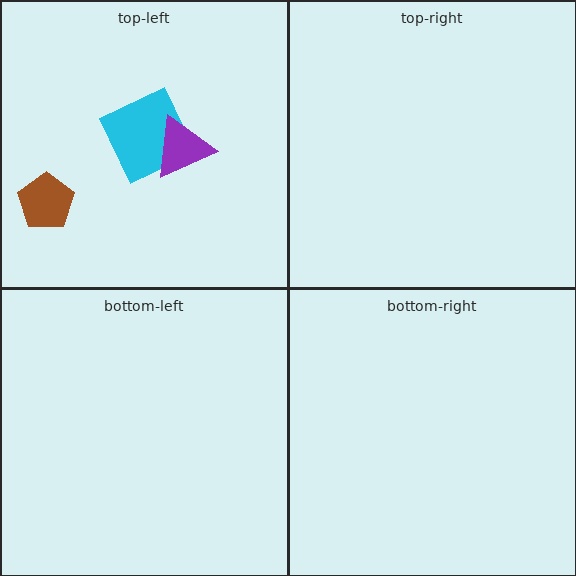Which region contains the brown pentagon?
The top-left region.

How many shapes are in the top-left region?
3.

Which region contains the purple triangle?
The top-left region.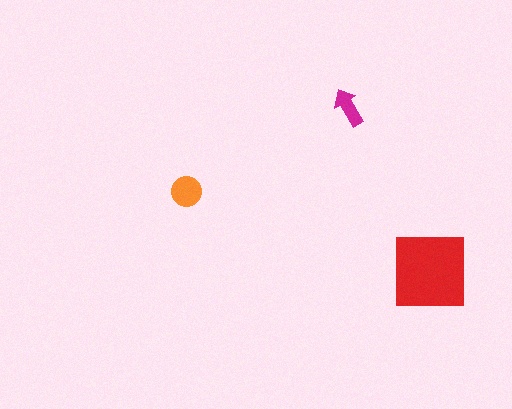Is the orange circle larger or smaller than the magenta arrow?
Larger.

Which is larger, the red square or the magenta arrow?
The red square.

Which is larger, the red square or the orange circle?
The red square.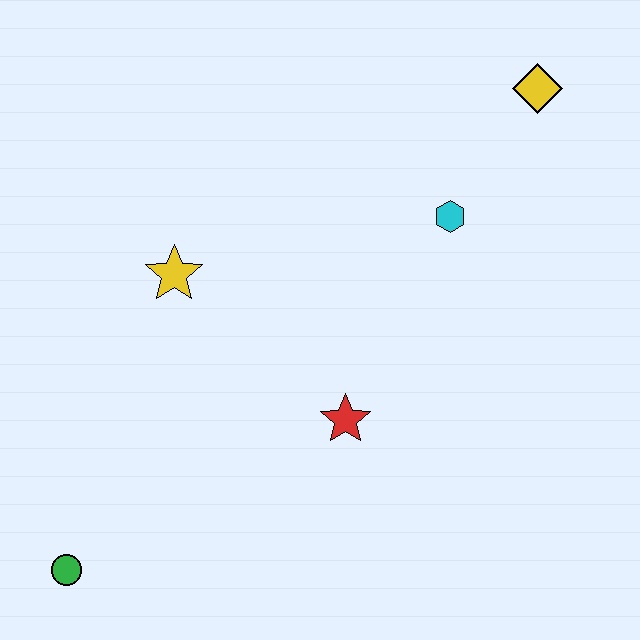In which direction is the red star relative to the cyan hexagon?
The red star is below the cyan hexagon.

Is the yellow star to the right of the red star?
No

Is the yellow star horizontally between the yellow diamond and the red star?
No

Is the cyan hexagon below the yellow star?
No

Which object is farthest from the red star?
The yellow diamond is farthest from the red star.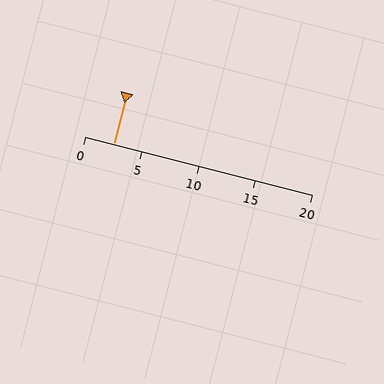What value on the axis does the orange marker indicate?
The marker indicates approximately 2.5.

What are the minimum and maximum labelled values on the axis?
The axis runs from 0 to 20.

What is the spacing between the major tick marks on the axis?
The major ticks are spaced 5 apart.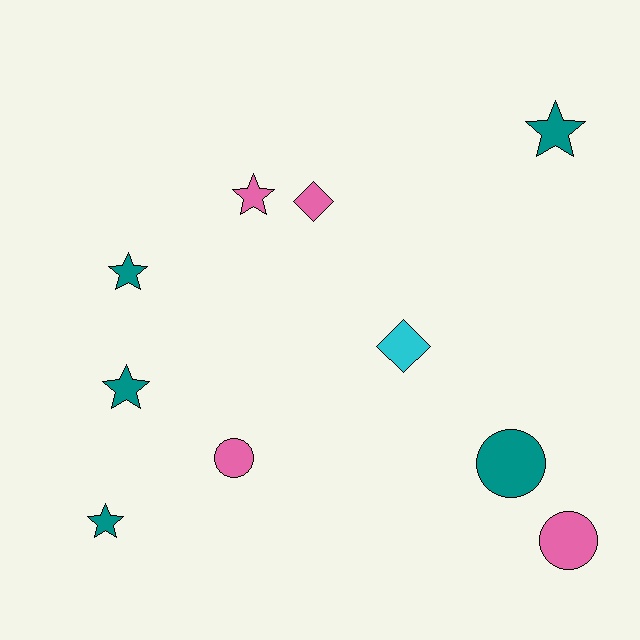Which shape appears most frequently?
Star, with 5 objects.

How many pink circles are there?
There are 2 pink circles.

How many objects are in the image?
There are 10 objects.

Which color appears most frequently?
Teal, with 5 objects.